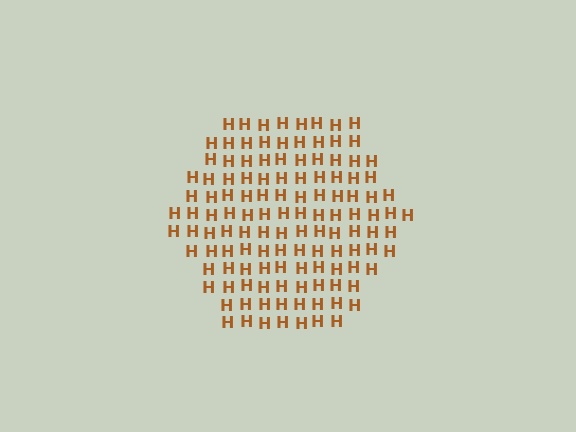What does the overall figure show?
The overall figure shows a hexagon.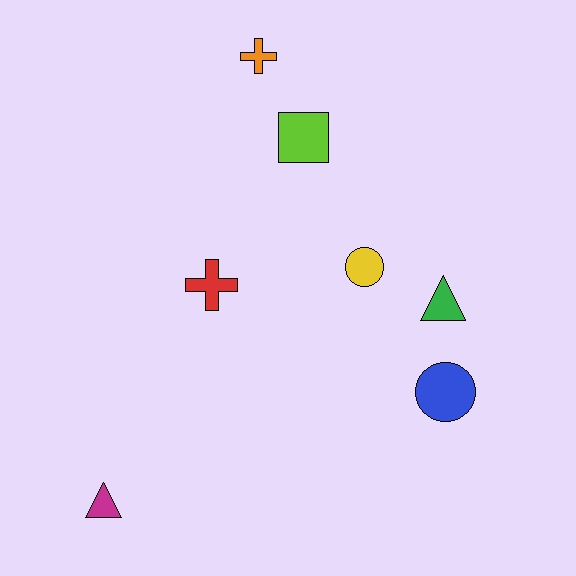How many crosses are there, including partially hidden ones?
There are 2 crosses.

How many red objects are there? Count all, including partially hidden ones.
There is 1 red object.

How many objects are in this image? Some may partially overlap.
There are 7 objects.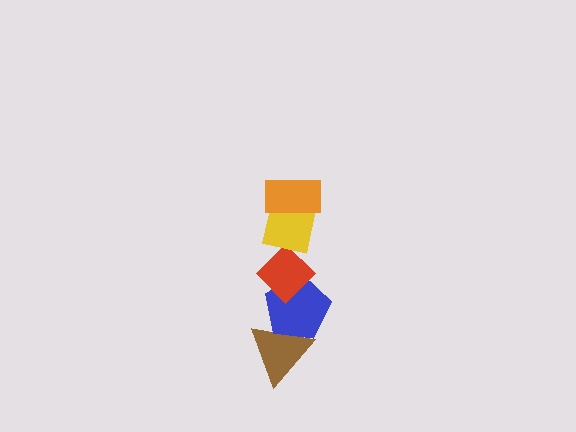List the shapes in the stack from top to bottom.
From top to bottom: the orange rectangle, the yellow square, the red diamond, the blue pentagon, the brown triangle.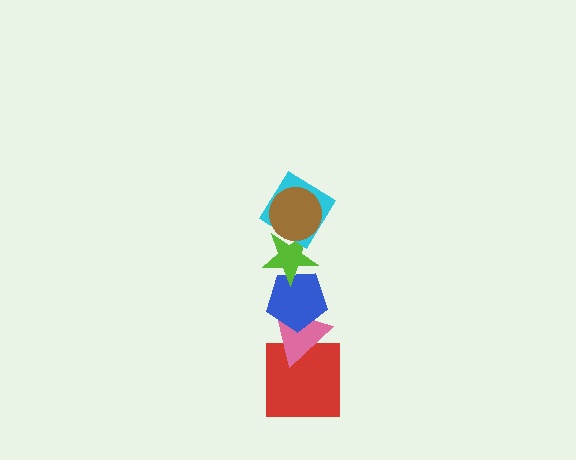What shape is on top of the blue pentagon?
The lime star is on top of the blue pentagon.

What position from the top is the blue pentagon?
The blue pentagon is 4th from the top.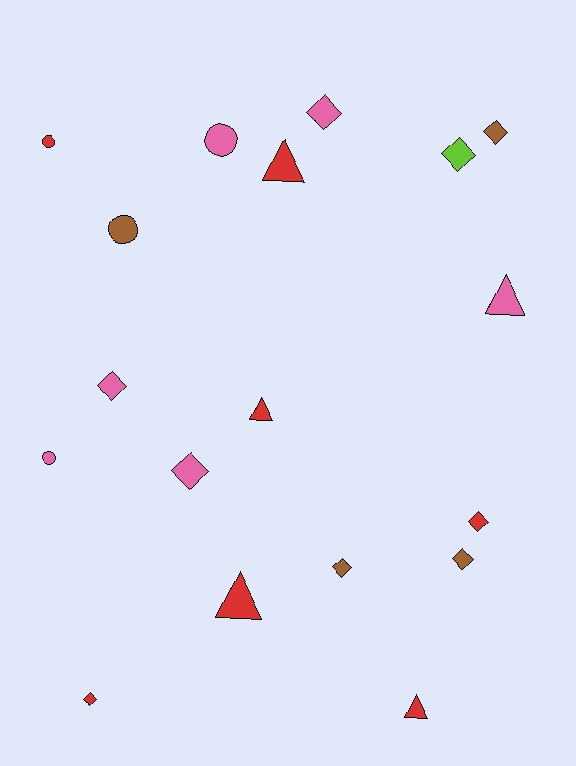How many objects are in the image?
There are 18 objects.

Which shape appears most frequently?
Diamond, with 9 objects.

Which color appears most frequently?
Red, with 7 objects.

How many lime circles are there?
There are no lime circles.